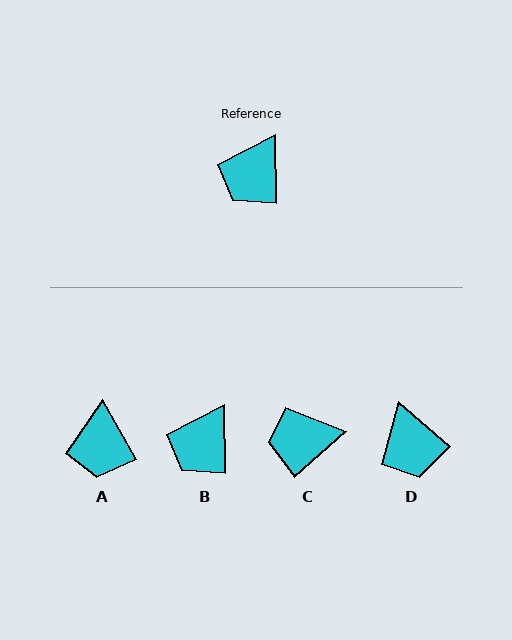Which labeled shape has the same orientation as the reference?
B.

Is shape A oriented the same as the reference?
No, it is off by about 28 degrees.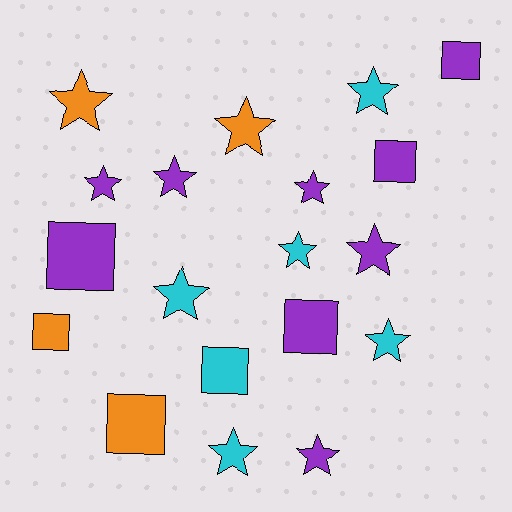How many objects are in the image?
There are 19 objects.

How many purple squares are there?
There are 4 purple squares.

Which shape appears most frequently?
Star, with 12 objects.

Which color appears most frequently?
Purple, with 9 objects.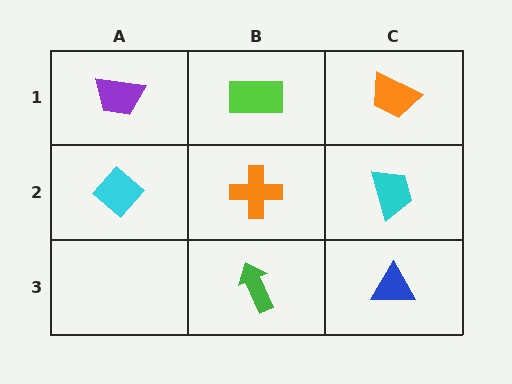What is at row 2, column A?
A cyan diamond.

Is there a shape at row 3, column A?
No, that cell is empty.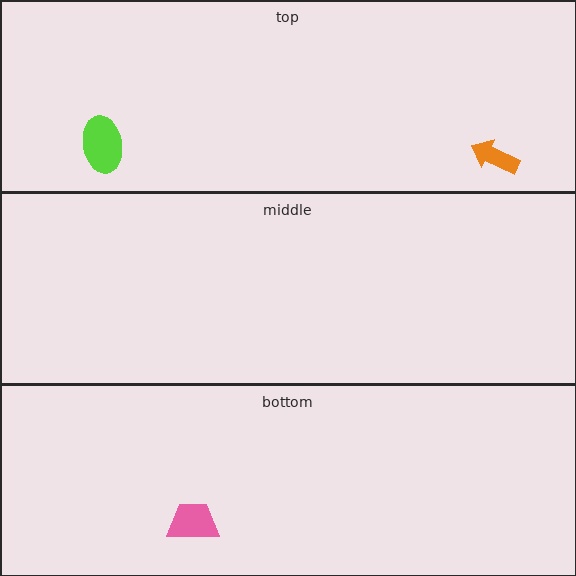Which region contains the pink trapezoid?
The bottom region.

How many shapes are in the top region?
2.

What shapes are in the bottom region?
The pink trapezoid.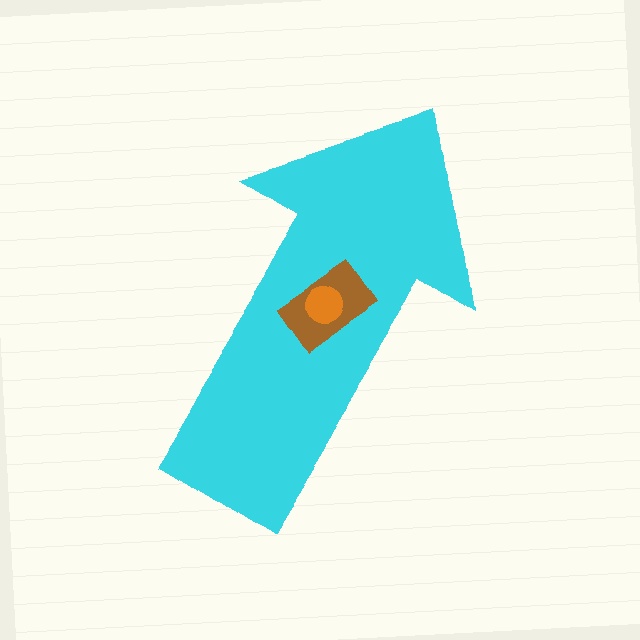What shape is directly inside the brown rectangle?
The orange circle.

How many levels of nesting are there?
3.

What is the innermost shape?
The orange circle.